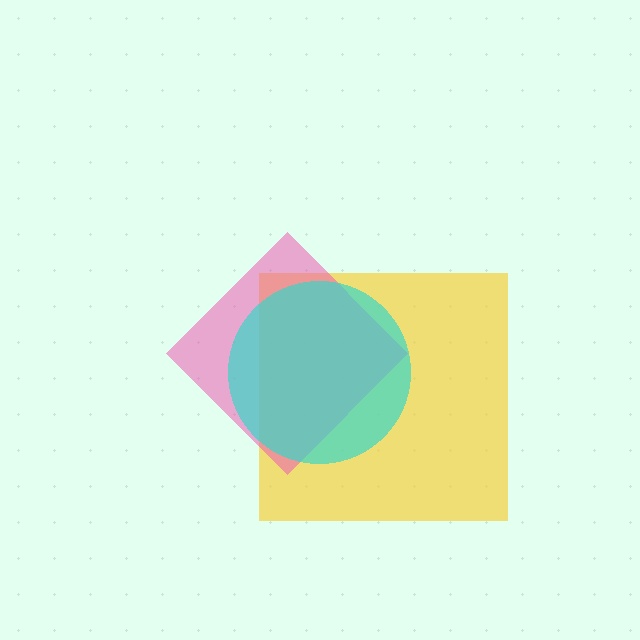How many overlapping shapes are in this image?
There are 3 overlapping shapes in the image.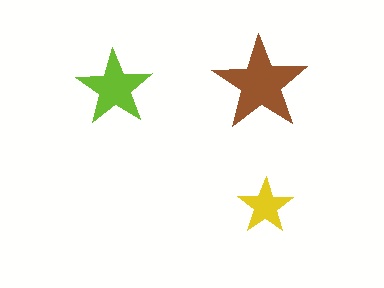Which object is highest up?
The brown star is topmost.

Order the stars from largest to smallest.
the brown one, the lime one, the yellow one.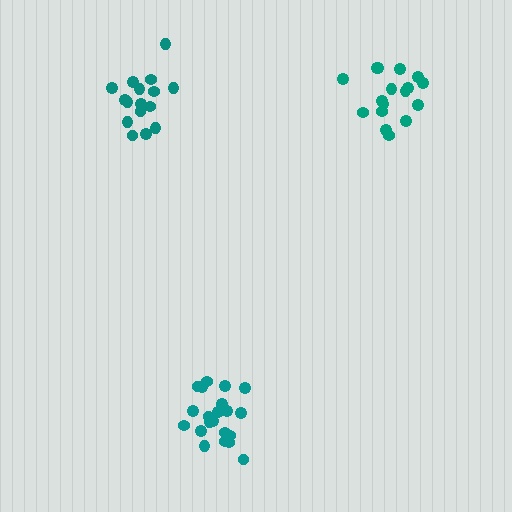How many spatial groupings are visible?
There are 3 spatial groupings.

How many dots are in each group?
Group 1: 16 dots, Group 2: 21 dots, Group 3: 17 dots (54 total).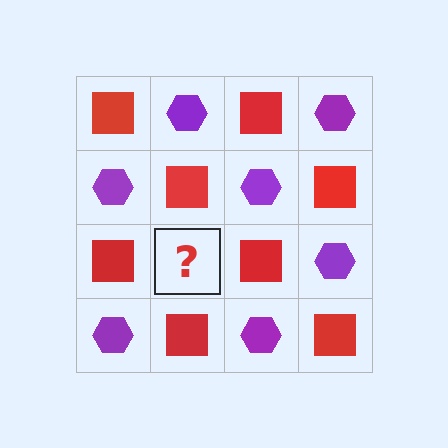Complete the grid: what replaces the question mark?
The question mark should be replaced with a purple hexagon.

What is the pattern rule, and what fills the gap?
The rule is that it alternates red square and purple hexagon in a checkerboard pattern. The gap should be filled with a purple hexagon.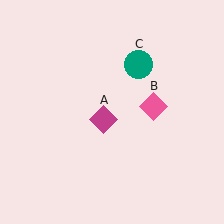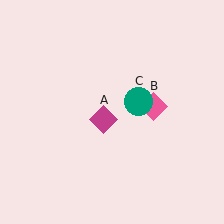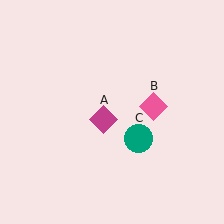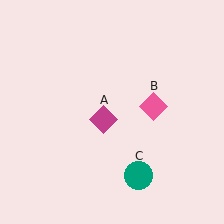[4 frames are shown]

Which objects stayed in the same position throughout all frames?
Magenta diamond (object A) and pink diamond (object B) remained stationary.